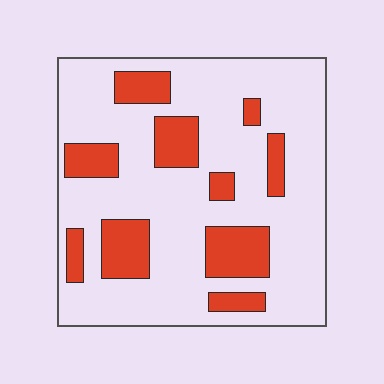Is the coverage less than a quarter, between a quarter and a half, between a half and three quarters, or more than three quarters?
Less than a quarter.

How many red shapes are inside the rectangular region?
10.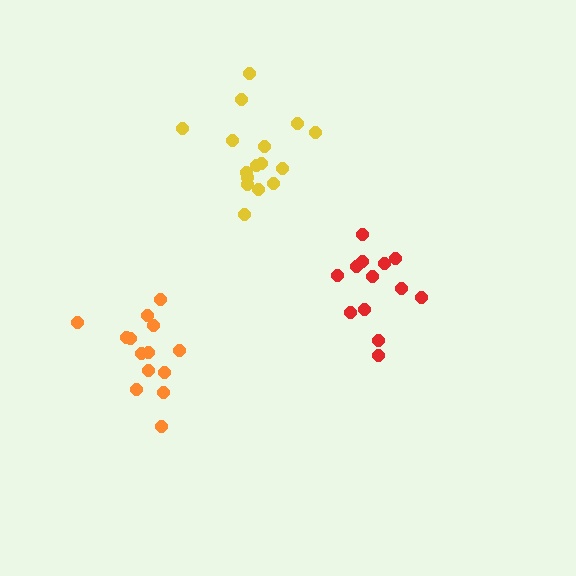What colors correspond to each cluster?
The clusters are colored: red, yellow, orange.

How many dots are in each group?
Group 1: 13 dots, Group 2: 16 dots, Group 3: 14 dots (43 total).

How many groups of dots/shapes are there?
There are 3 groups.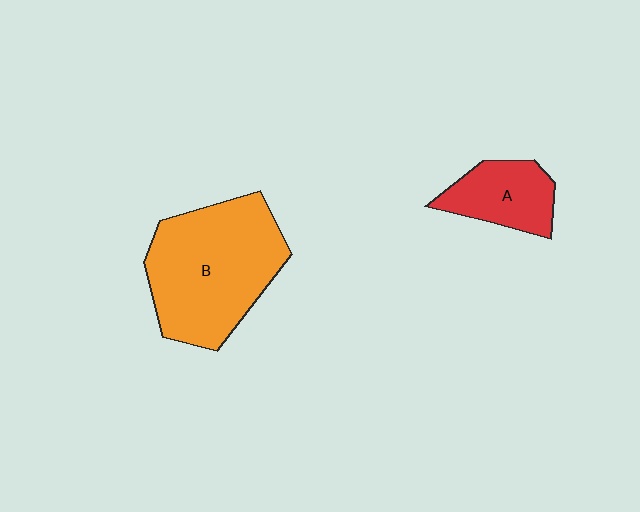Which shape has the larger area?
Shape B (orange).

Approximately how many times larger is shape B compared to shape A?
Approximately 2.4 times.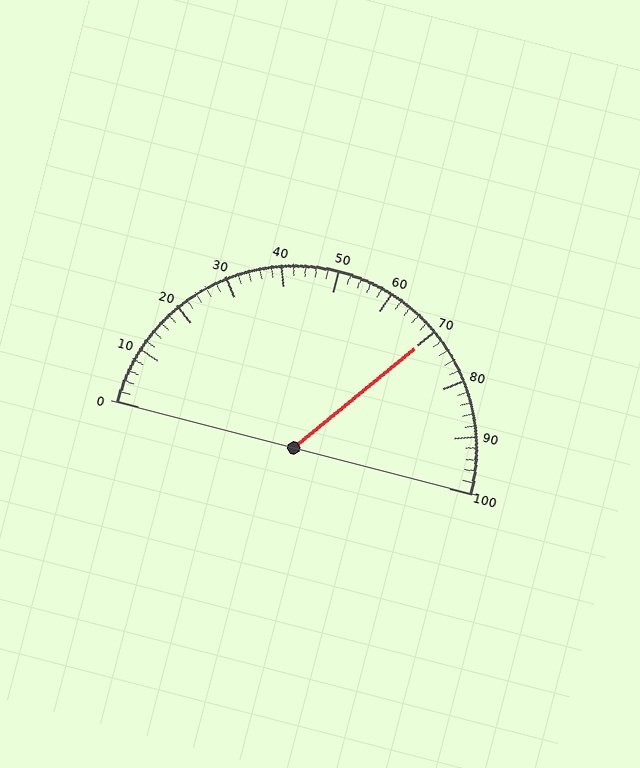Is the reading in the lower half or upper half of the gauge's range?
The reading is in the upper half of the range (0 to 100).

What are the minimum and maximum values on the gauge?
The gauge ranges from 0 to 100.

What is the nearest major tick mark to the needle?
The nearest major tick mark is 70.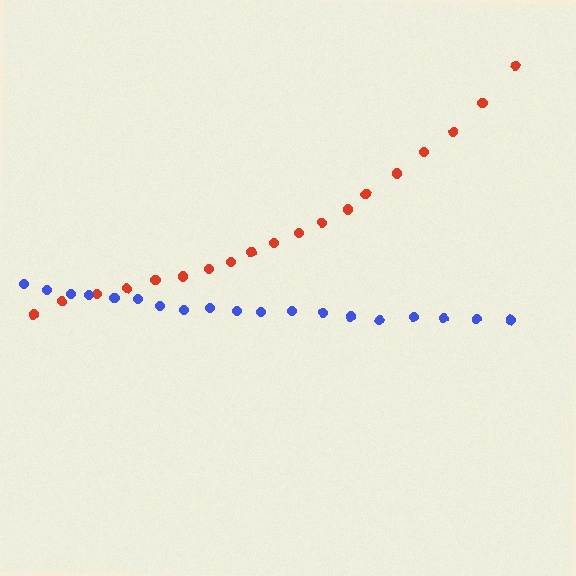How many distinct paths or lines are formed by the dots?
There are 2 distinct paths.